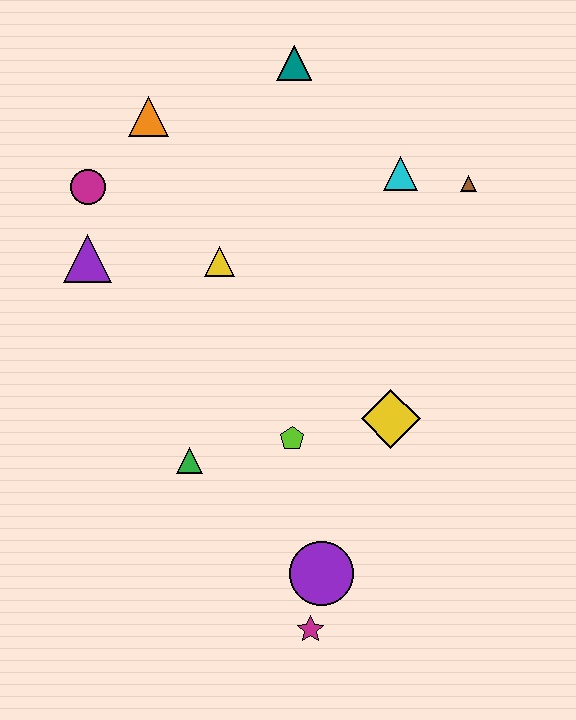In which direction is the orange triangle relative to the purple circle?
The orange triangle is above the purple circle.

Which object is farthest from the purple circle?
The teal triangle is farthest from the purple circle.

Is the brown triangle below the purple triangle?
No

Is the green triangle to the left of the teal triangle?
Yes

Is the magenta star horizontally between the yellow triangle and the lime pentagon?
No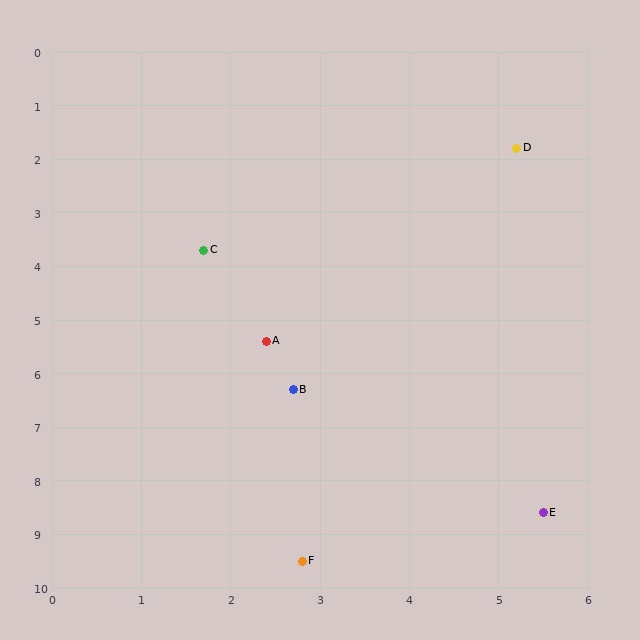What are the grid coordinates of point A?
Point A is at approximately (2.4, 5.4).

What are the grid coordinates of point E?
Point E is at approximately (5.5, 8.6).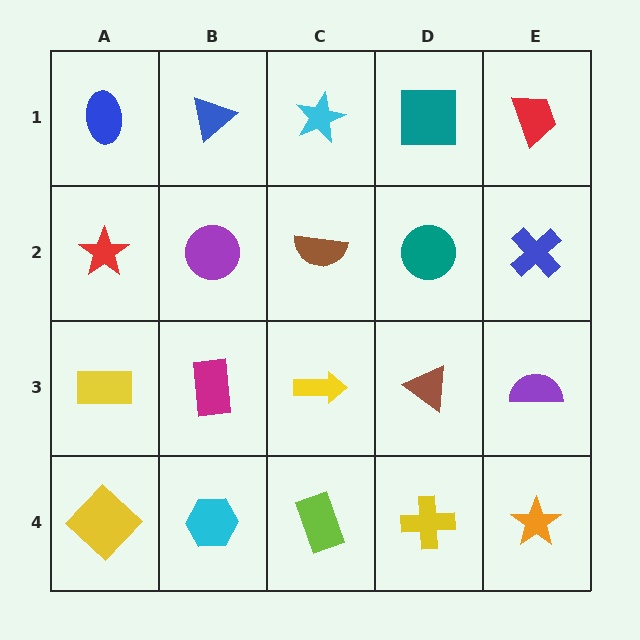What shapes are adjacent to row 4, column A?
A yellow rectangle (row 3, column A), a cyan hexagon (row 4, column B).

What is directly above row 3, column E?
A blue cross.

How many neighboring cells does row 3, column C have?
4.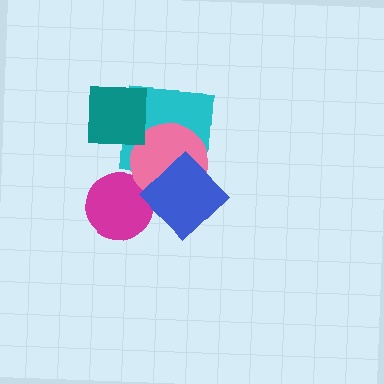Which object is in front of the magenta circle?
The blue diamond is in front of the magenta circle.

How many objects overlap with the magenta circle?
1 object overlaps with the magenta circle.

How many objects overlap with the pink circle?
2 objects overlap with the pink circle.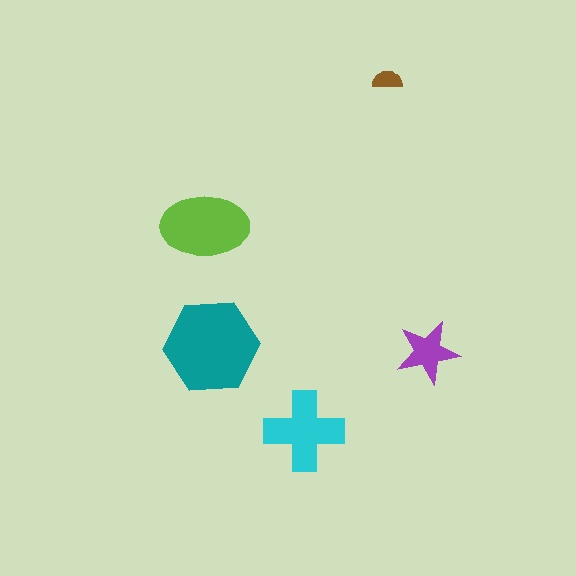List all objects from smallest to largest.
The brown semicircle, the purple star, the cyan cross, the lime ellipse, the teal hexagon.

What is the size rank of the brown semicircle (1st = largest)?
5th.